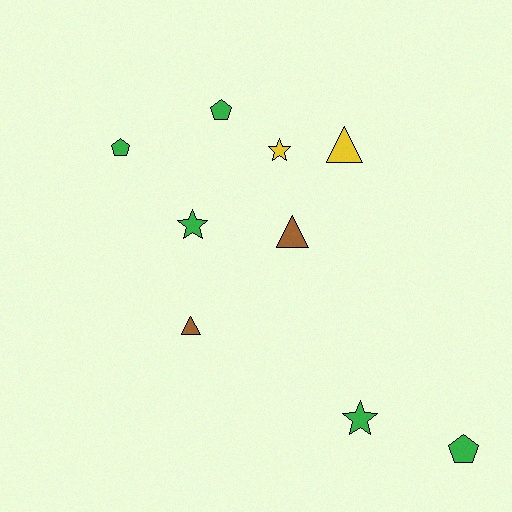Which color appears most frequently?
Green, with 5 objects.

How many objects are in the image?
There are 9 objects.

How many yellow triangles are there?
There is 1 yellow triangle.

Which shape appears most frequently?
Star, with 3 objects.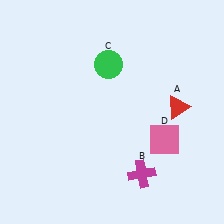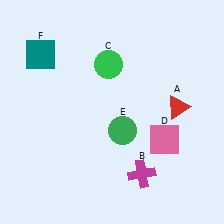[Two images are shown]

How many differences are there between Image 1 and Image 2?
There are 2 differences between the two images.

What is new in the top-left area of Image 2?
A teal square (F) was added in the top-left area of Image 2.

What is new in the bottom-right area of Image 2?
A green circle (E) was added in the bottom-right area of Image 2.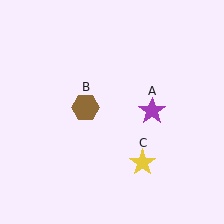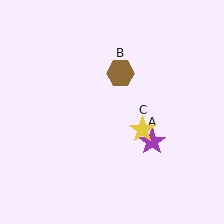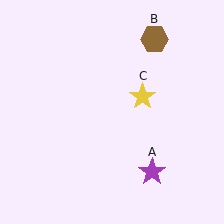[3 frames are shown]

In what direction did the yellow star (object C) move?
The yellow star (object C) moved up.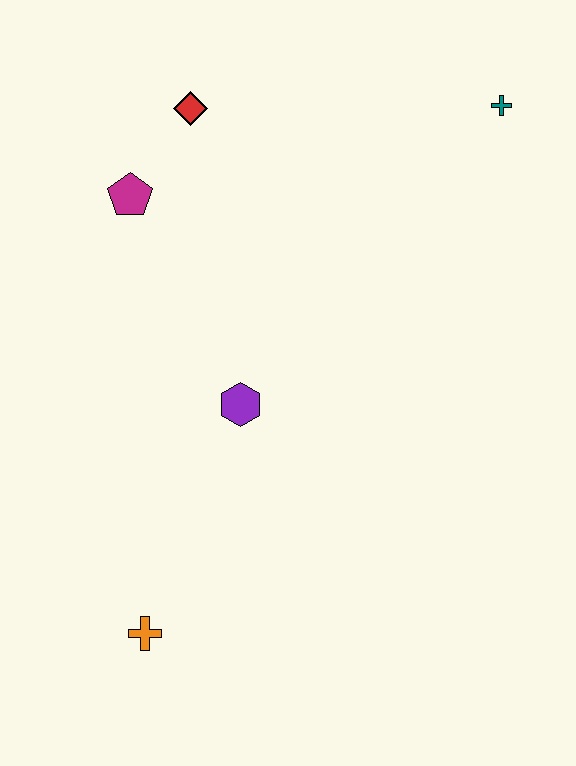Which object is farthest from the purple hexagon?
The teal cross is farthest from the purple hexagon.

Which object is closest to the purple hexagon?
The magenta pentagon is closest to the purple hexagon.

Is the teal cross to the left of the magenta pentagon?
No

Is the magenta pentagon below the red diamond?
Yes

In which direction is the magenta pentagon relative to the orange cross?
The magenta pentagon is above the orange cross.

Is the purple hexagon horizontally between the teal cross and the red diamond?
Yes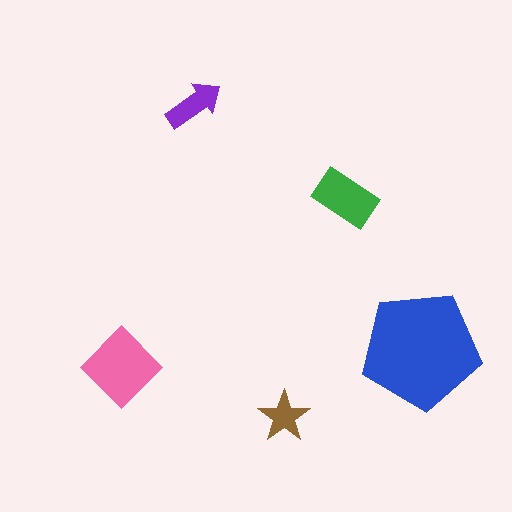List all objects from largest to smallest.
The blue pentagon, the pink diamond, the green rectangle, the purple arrow, the brown star.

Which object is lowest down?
The brown star is bottommost.